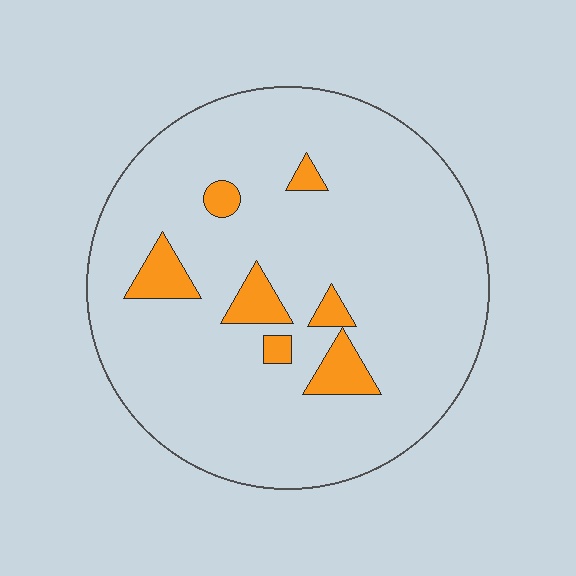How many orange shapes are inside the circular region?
7.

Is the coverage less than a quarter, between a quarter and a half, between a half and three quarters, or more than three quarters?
Less than a quarter.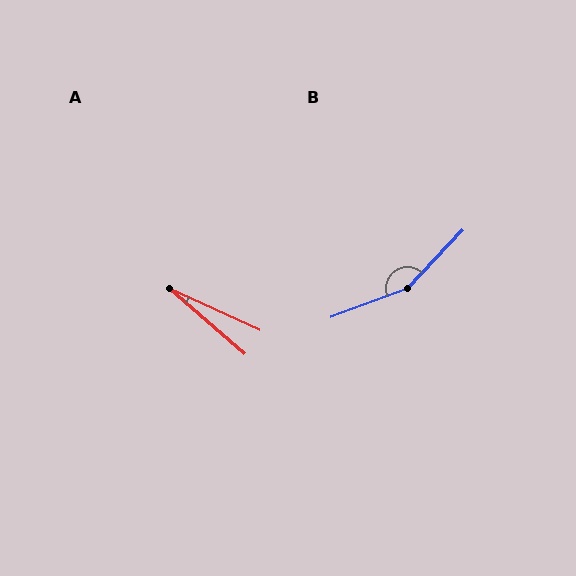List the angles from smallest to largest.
A (16°), B (154°).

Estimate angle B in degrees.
Approximately 154 degrees.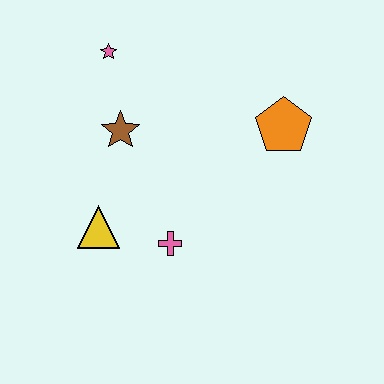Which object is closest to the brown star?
The pink star is closest to the brown star.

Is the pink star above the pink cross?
Yes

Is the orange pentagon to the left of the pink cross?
No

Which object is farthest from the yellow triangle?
The orange pentagon is farthest from the yellow triangle.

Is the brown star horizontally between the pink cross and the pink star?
Yes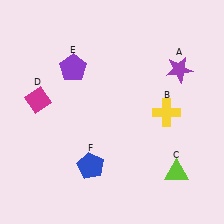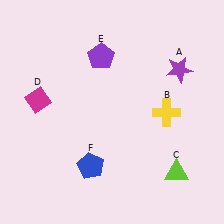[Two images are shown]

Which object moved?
The purple pentagon (E) moved right.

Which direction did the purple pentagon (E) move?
The purple pentagon (E) moved right.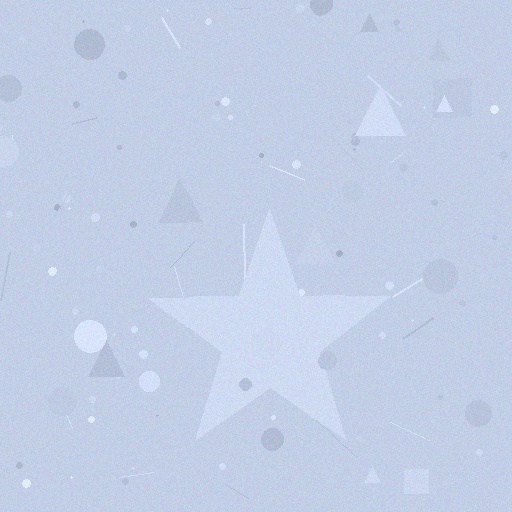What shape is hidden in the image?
A star is hidden in the image.